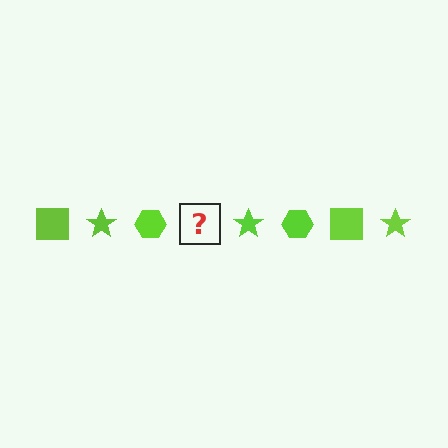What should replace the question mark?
The question mark should be replaced with a lime square.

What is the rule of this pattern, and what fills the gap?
The rule is that the pattern cycles through square, star, hexagon shapes in lime. The gap should be filled with a lime square.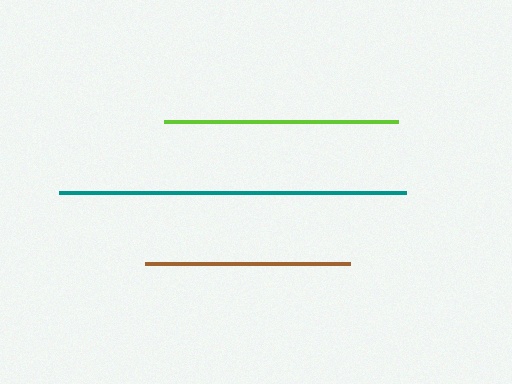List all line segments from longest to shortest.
From longest to shortest: teal, lime, brown.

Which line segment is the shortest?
The brown line is the shortest at approximately 205 pixels.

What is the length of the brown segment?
The brown segment is approximately 205 pixels long.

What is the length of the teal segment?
The teal segment is approximately 347 pixels long.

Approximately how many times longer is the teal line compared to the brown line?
The teal line is approximately 1.7 times the length of the brown line.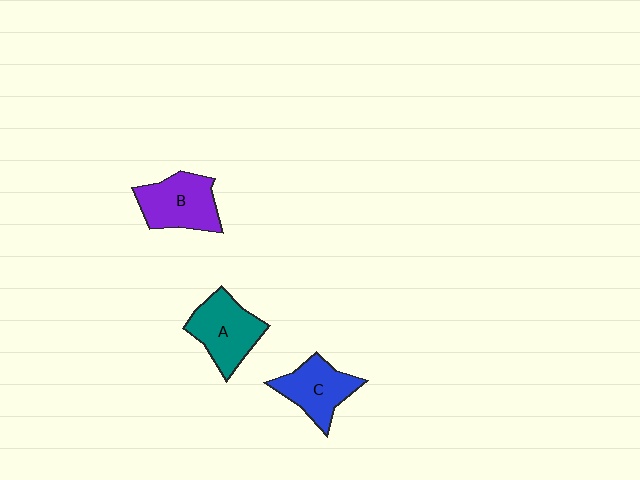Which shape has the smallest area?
Shape C (blue).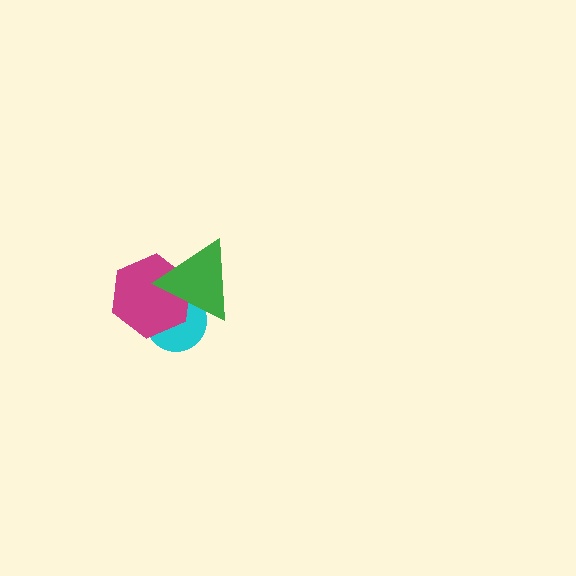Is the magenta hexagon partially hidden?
Yes, it is partially covered by another shape.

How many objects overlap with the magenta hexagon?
2 objects overlap with the magenta hexagon.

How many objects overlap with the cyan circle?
2 objects overlap with the cyan circle.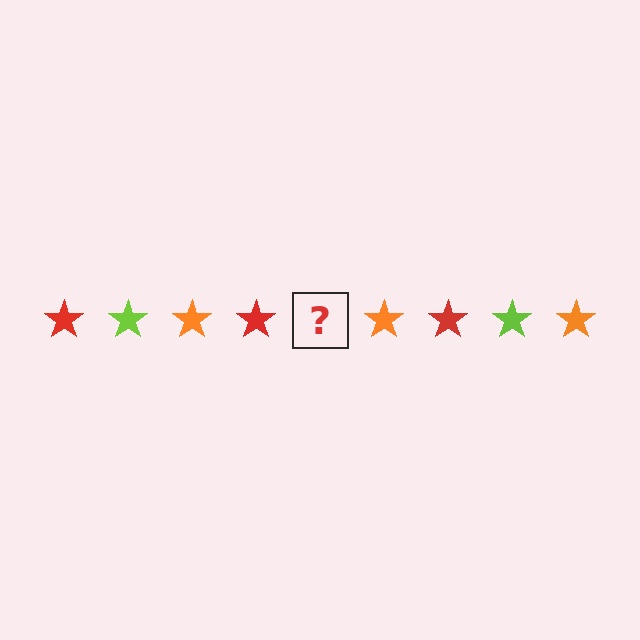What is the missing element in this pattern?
The missing element is a lime star.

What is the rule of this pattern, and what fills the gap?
The rule is that the pattern cycles through red, lime, orange stars. The gap should be filled with a lime star.